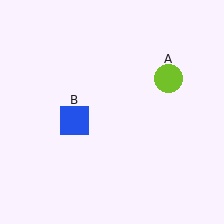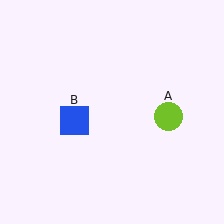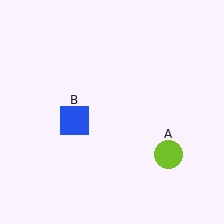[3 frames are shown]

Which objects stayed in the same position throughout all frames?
Blue square (object B) remained stationary.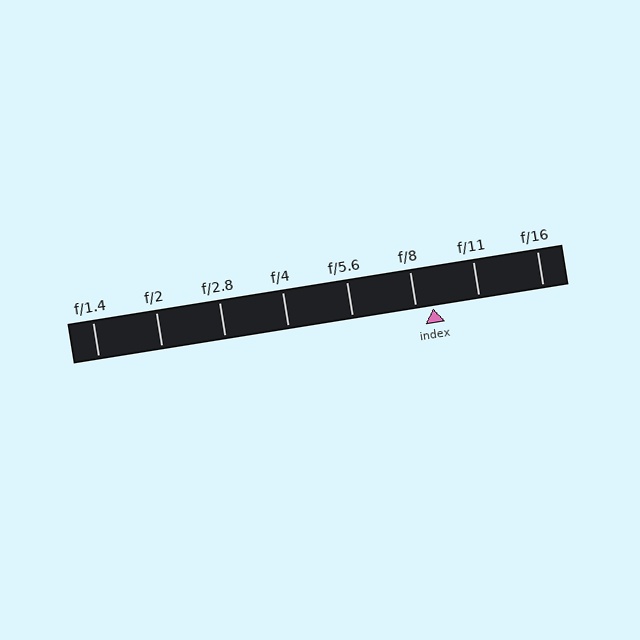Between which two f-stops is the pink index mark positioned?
The index mark is between f/8 and f/11.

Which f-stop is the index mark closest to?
The index mark is closest to f/8.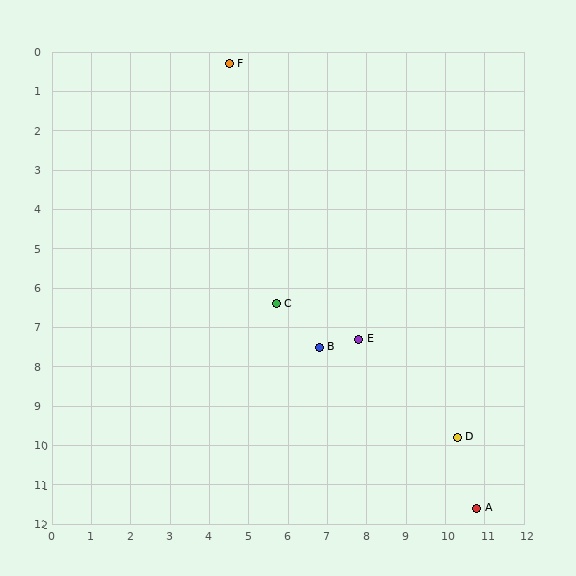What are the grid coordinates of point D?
Point D is at approximately (10.3, 9.8).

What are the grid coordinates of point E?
Point E is at approximately (7.8, 7.3).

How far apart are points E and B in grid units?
Points E and B are about 1.0 grid units apart.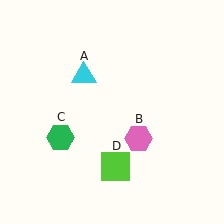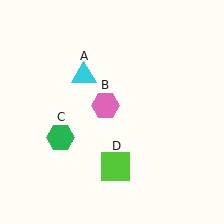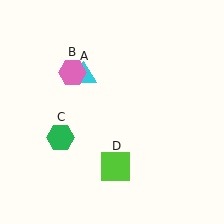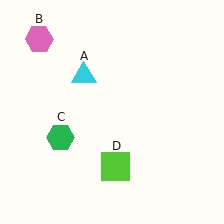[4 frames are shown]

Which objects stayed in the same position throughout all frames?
Cyan triangle (object A) and green hexagon (object C) and lime square (object D) remained stationary.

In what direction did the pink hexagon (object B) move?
The pink hexagon (object B) moved up and to the left.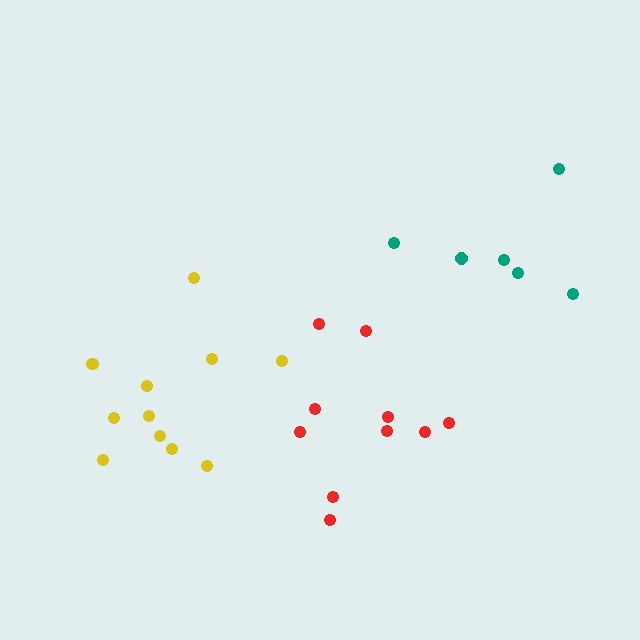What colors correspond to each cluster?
The clusters are colored: teal, red, yellow.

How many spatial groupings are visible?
There are 3 spatial groupings.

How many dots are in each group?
Group 1: 6 dots, Group 2: 10 dots, Group 3: 11 dots (27 total).